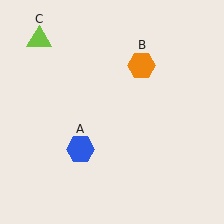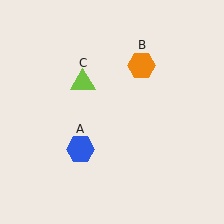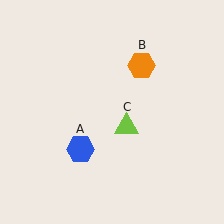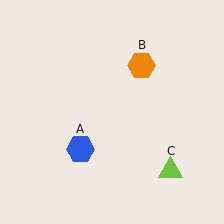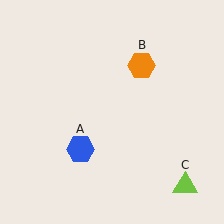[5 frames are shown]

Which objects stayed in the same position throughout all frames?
Blue hexagon (object A) and orange hexagon (object B) remained stationary.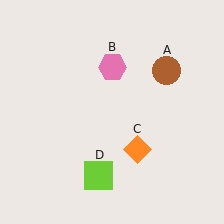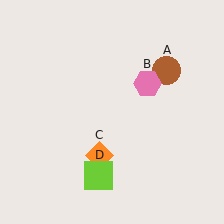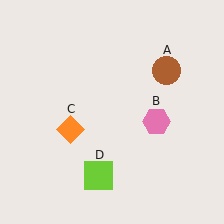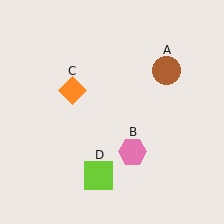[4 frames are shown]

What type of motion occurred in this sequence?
The pink hexagon (object B), orange diamond (object C) rotated clockwise around the center of the scene.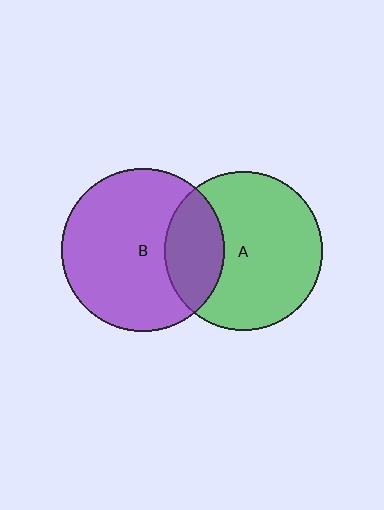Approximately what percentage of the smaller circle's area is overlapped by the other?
Approximately 25%.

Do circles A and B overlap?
Yes.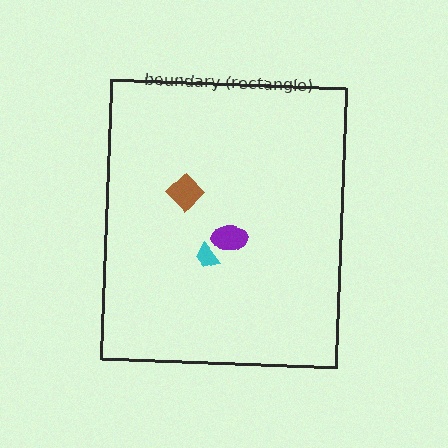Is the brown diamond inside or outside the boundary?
Inside.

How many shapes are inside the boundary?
3 inside, 0 outside.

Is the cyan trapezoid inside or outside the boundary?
Inside.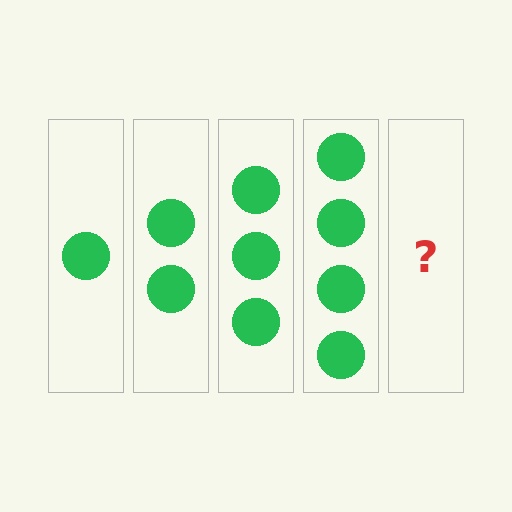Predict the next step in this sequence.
The next step is 5 circles.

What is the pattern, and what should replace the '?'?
The pattern is that each step adds one more circle. The '?' should be 5 circles.